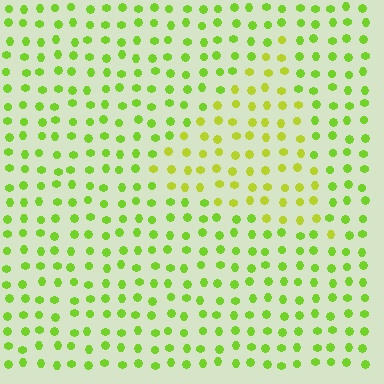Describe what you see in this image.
The image is filled with small lime elements in a uniform arrangement. A triangle-shaped region is visible where the elements are tinted to a slightly different hue, forming a subtle color boundary.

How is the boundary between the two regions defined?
The boundary is defined purely by a slight shift in hue (about 24 degrees). Spacing, size, and orientation are identical on both sides.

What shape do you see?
I see a triangle.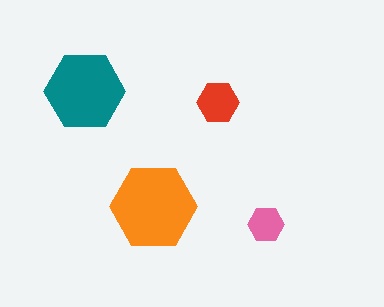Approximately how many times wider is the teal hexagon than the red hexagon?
About 2 times wider.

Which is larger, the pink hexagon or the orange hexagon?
The orange one.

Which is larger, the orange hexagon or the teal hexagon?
The orange one.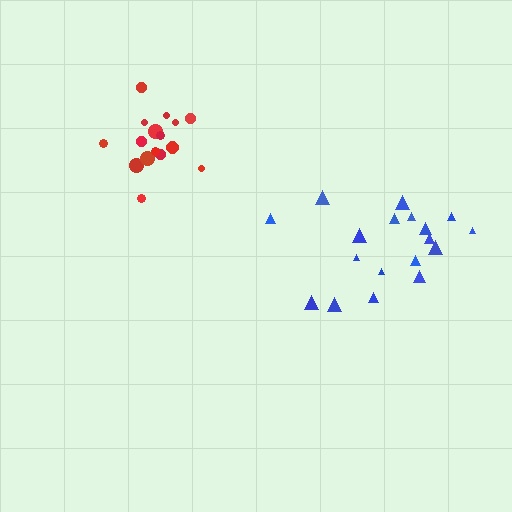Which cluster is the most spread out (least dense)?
Blue.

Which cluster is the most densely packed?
Red.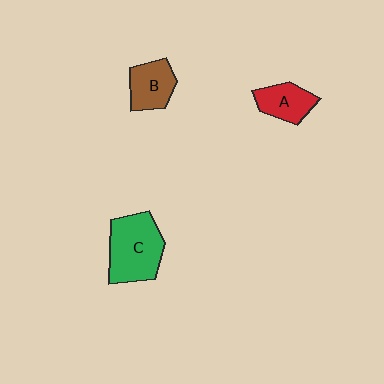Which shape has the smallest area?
Shape A (red).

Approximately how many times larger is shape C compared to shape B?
Approximately 1.6 times.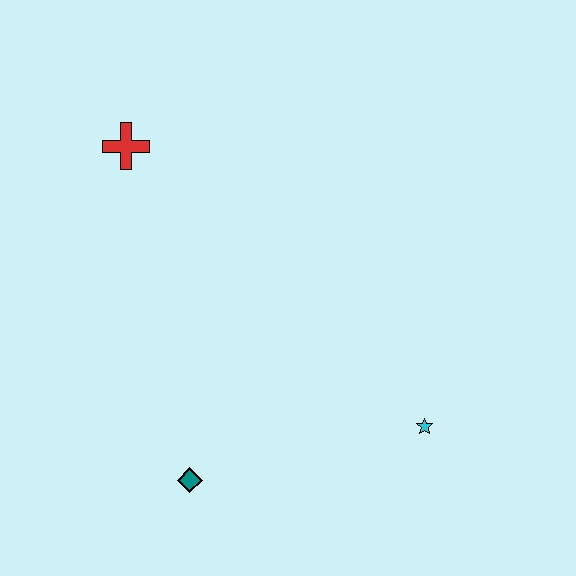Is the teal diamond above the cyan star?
No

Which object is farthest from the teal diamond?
The red cross is farthest from the teal diamond.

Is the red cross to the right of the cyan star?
No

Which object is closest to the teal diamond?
The cyan star is closest to the teal diamond.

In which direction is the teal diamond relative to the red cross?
The teal diamond is below the red cross.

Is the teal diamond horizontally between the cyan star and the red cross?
Yes